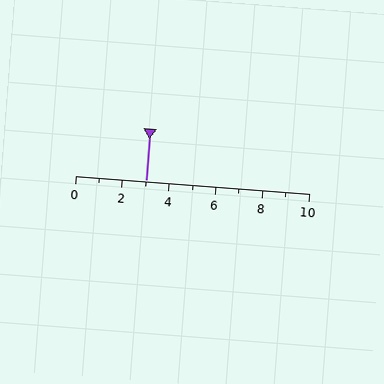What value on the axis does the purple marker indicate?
The marker indicates approximately 3.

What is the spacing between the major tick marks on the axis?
The major ticks are spaced 2 apart.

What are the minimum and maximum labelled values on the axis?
The axis runs from 0 to 10.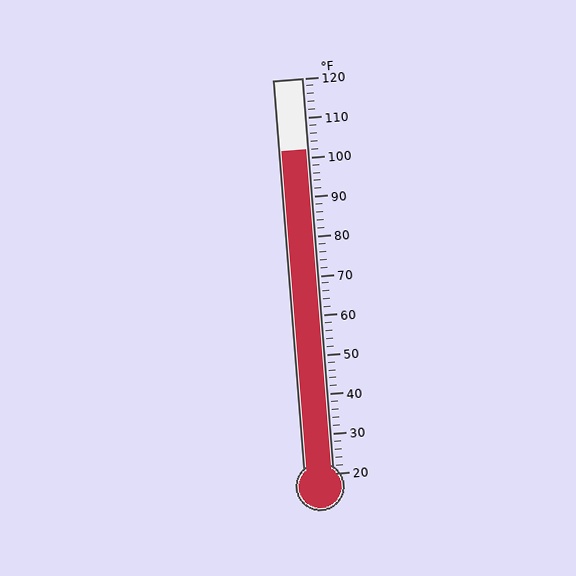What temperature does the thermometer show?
The thermometer shows approximately 102°F.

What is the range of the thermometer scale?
The thermometer scale ranges from 20°F to 120°F.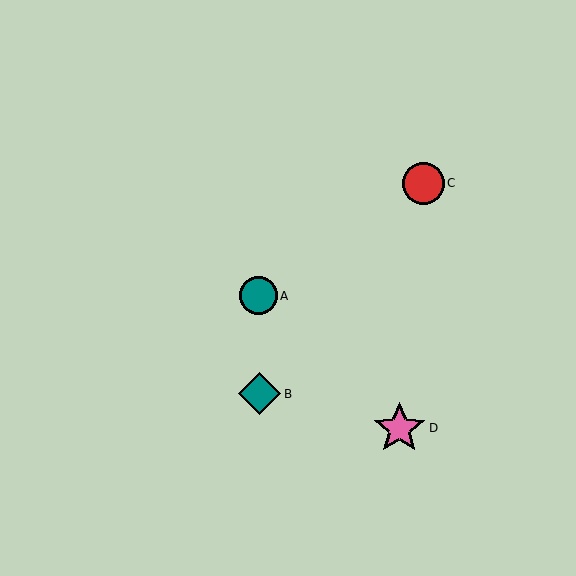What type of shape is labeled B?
Shape B is a teal diamond.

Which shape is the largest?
The pink star (labeled D) is the largest.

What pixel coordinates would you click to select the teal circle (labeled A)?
Click at (259, 296) to select the teal circle A.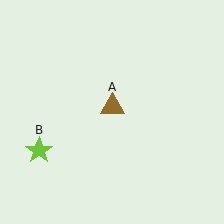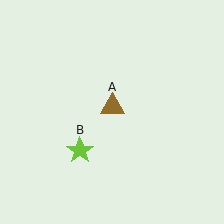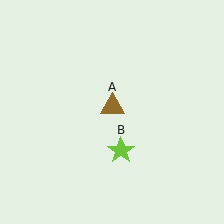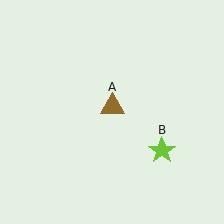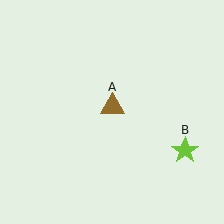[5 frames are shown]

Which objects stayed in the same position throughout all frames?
Brown triangle (object A) remained stationary.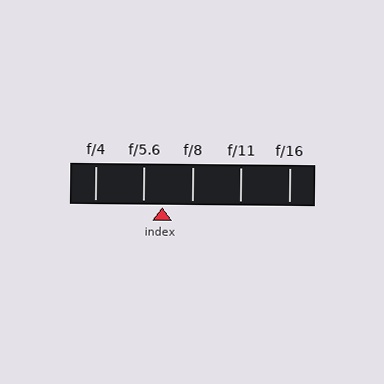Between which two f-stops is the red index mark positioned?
The index mark is between f/5.6 and f/8.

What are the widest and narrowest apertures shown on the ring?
The widest aperture shown is f/4 and the narrowest is f/16.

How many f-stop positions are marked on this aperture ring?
There are 5 f-stop positions marked.